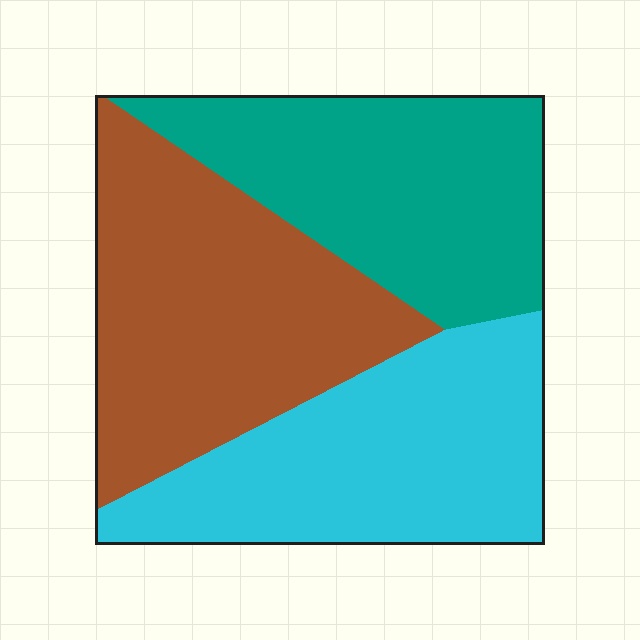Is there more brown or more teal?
Brown.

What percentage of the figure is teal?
Teal covers 31% of the figure.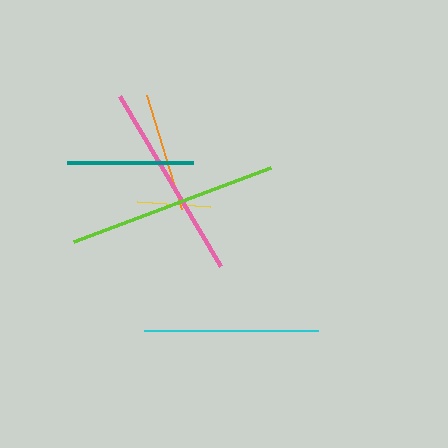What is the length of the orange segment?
The orange segment is approximately 120 pixels long.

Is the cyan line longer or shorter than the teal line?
The cyan line is longer than the teal line.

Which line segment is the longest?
The lime line is the longest at approximately 211 pixels.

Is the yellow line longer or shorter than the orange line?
The orange line is longer than the yellow line.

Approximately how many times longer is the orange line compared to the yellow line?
The orange line is approximately 1.6 times the length of the yellow line.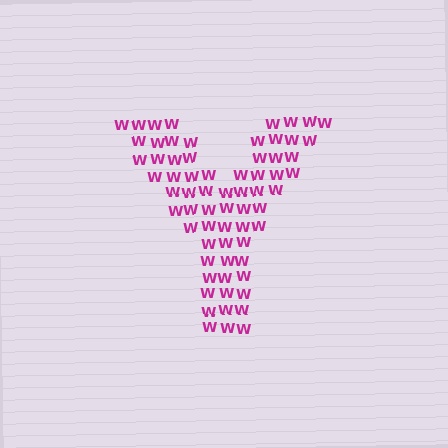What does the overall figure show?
The overall figure shows the letter Y.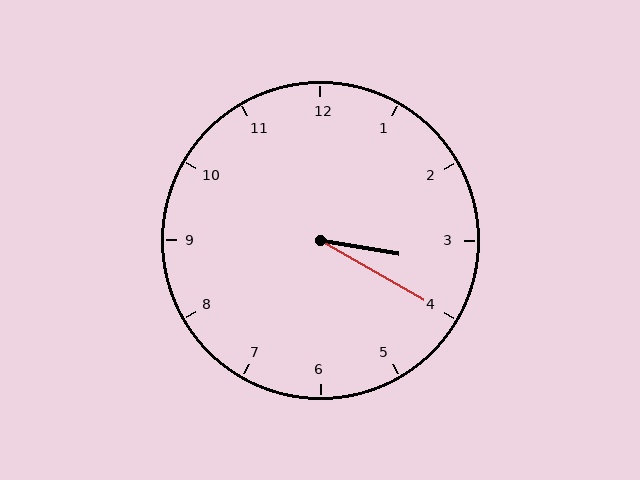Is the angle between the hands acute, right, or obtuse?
It is acute.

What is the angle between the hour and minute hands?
Approximately 20 degrees.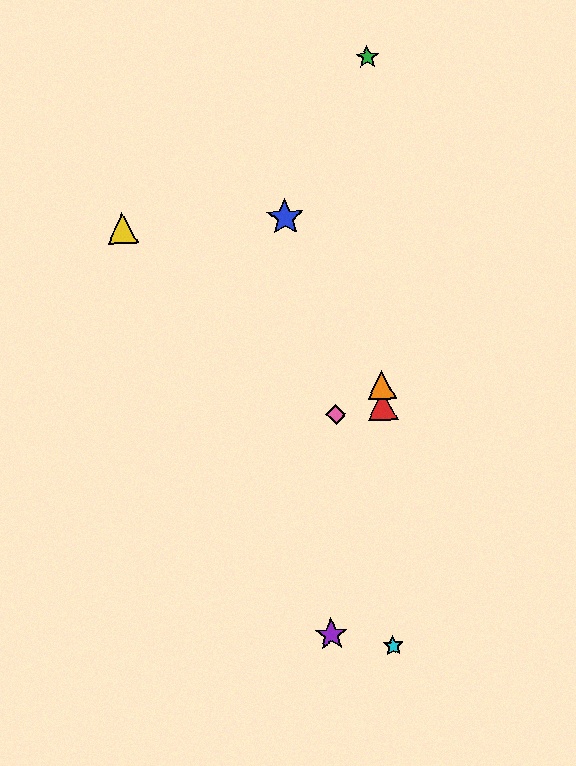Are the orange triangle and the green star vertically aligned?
Yes, both are at x≈382.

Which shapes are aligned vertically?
The red triangle, the green star, the orange triangle, the cyan star are aligned vertically.